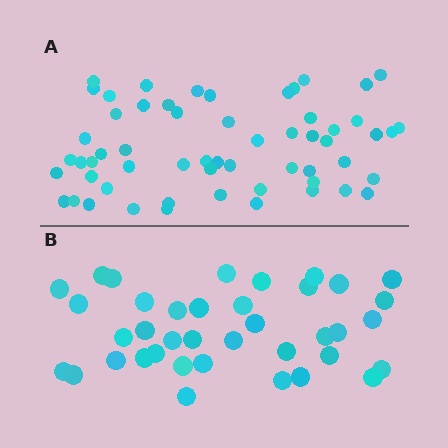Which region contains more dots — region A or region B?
Region A (the top region) has more dots.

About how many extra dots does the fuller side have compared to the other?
Region A has approximately 20 more dots than region B.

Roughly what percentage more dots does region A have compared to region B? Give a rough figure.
About 55% more.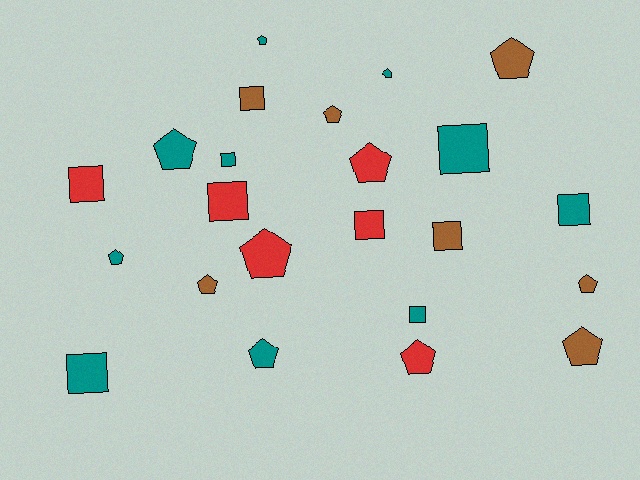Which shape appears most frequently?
Pentagon, with 13 objects.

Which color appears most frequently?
Teal, with 10 objects.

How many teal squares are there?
There are 5 teal squares.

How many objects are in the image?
There are 23 objects.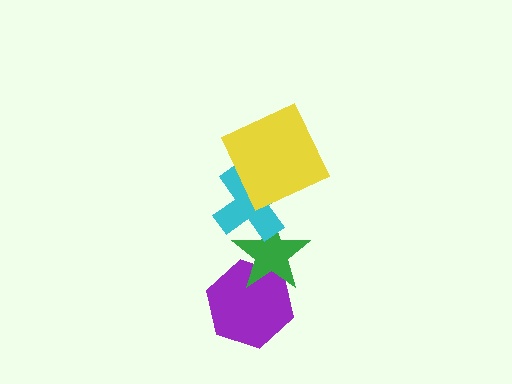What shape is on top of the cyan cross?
The yellow square is on top of the cyan cross.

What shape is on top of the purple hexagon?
The green star is on top of the purple hexagon.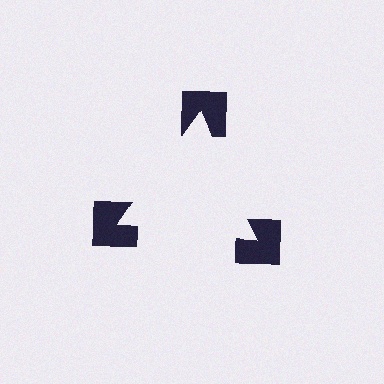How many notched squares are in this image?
There are 3 — one at each vertex of the illusory triangle.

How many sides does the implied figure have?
3 sides.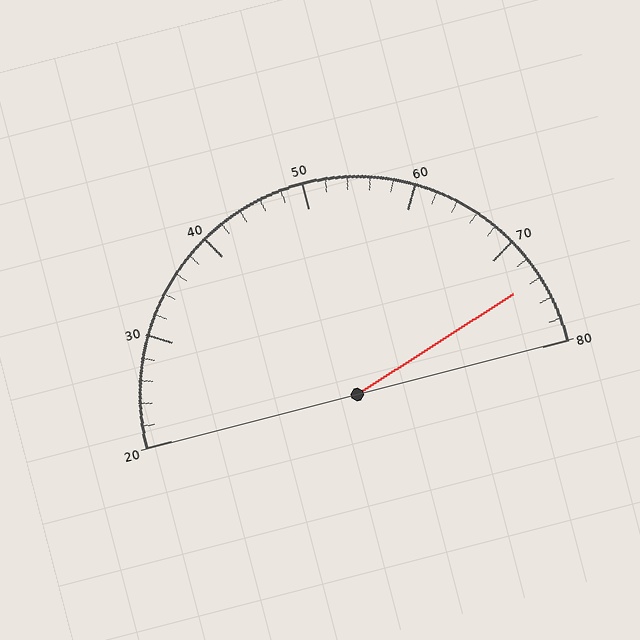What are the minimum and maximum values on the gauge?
The gauge ranges from 20 to 80.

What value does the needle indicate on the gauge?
The needle indicates approximately 74.